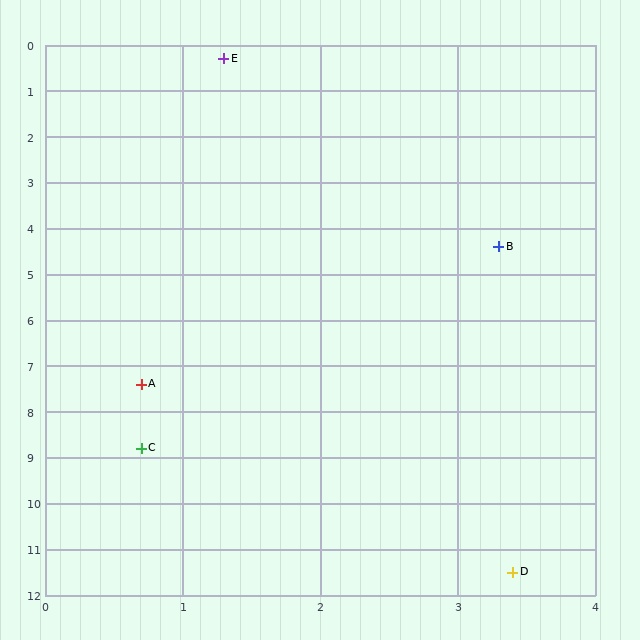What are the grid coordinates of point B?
Point B is at approximately (3.3, 4.4).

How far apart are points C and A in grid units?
Points C and A are about 1.4 grid units apart.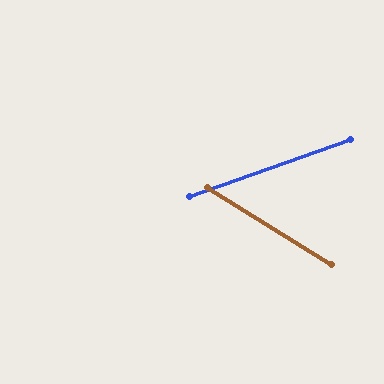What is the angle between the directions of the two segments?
Approximately 52 degrees.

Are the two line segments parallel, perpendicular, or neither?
Neither parallel nor perpendicular — they differ by about 52°.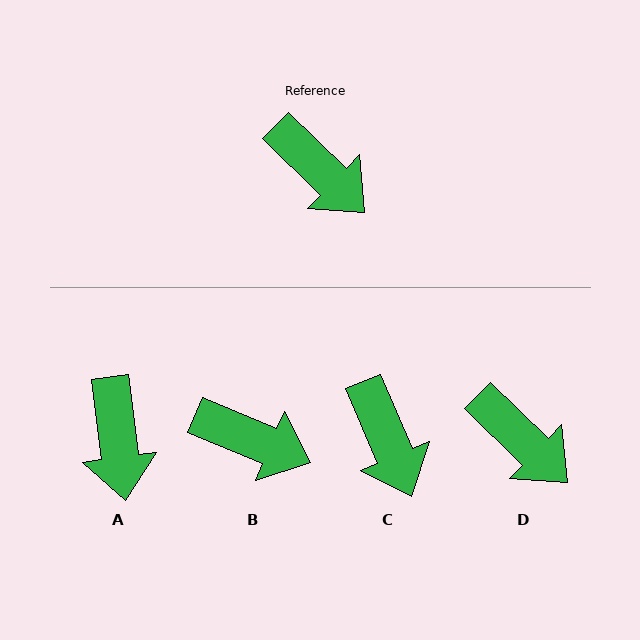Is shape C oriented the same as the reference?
No, it is off by about 23 degrees.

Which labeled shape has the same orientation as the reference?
D.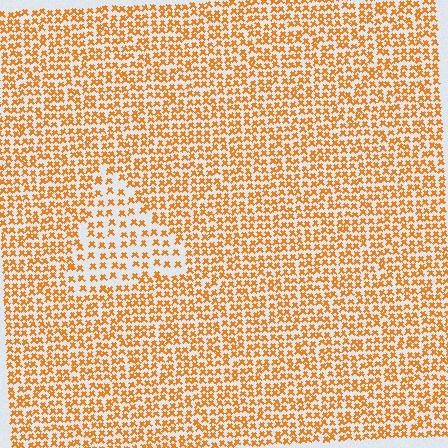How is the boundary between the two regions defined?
The boundary is defined by a change in element density (approximately 1.8x ratio). All elements are the same color, size, and shape.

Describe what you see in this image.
The image contains small orange elements arranged at two different densities. A triangle-shaped region is visible where the elements are less densely packed than the surrounding area.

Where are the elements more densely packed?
The elements are more densely packed outside the triangle boundary.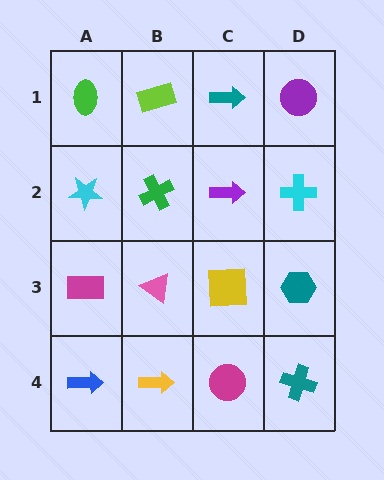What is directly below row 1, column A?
A cyan star.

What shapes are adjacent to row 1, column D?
A cyan cross (row 2, column D), a teal arrow (row 1, column C).